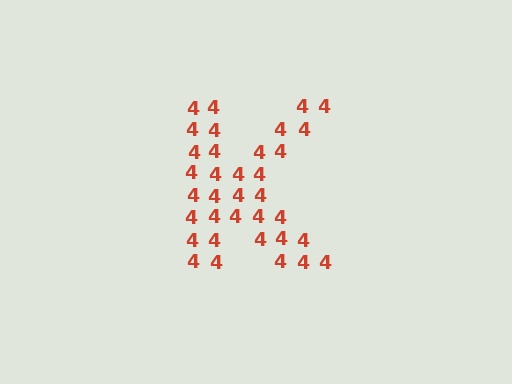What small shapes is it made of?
It is made of small digit 4's.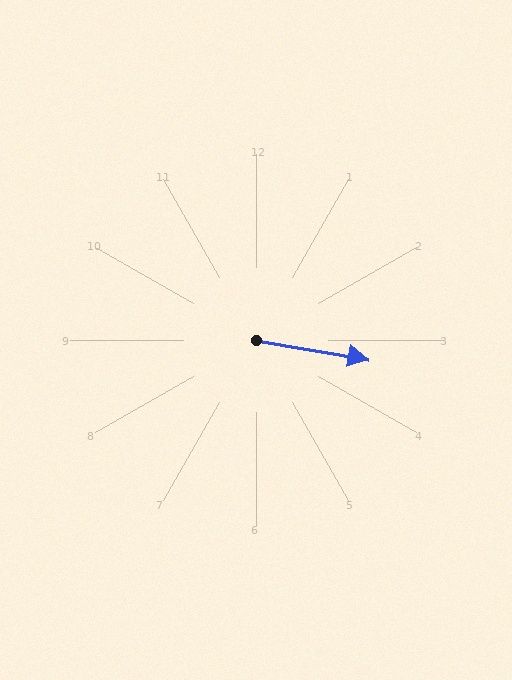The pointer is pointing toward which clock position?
Roughly 3 o'clock.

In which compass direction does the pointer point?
East.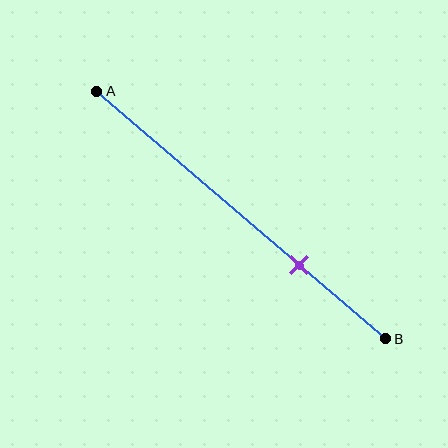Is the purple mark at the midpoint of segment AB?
No, the mark is at about 70% from A, not at the 50% midpoint.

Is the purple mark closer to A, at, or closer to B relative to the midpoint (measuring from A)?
The purple mark is closer to point B than the midpoint of segment AB.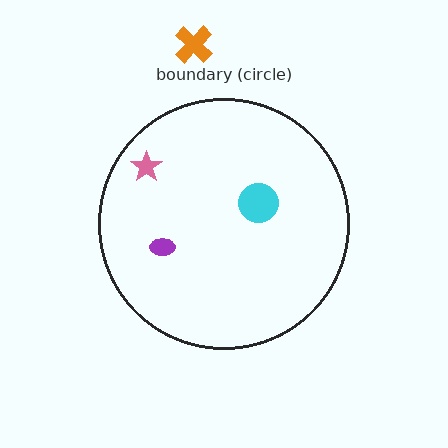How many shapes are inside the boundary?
3 inside, 1 outside.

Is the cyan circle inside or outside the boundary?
Inside.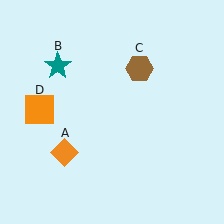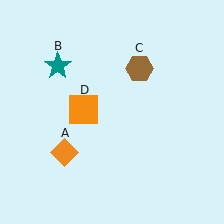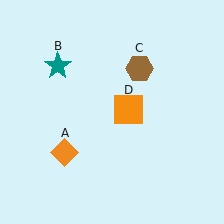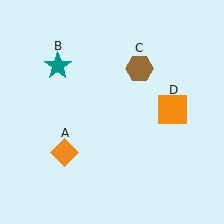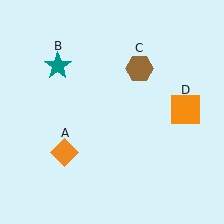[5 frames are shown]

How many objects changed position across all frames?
1 object changed position: orange square (object D).